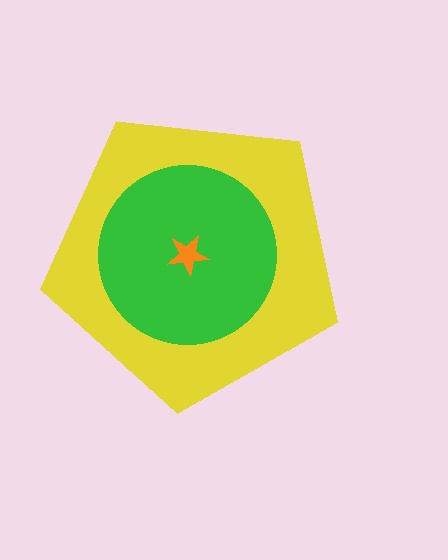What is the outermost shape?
The yellow pentagon.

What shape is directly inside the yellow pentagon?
The green circle.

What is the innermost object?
The orange star.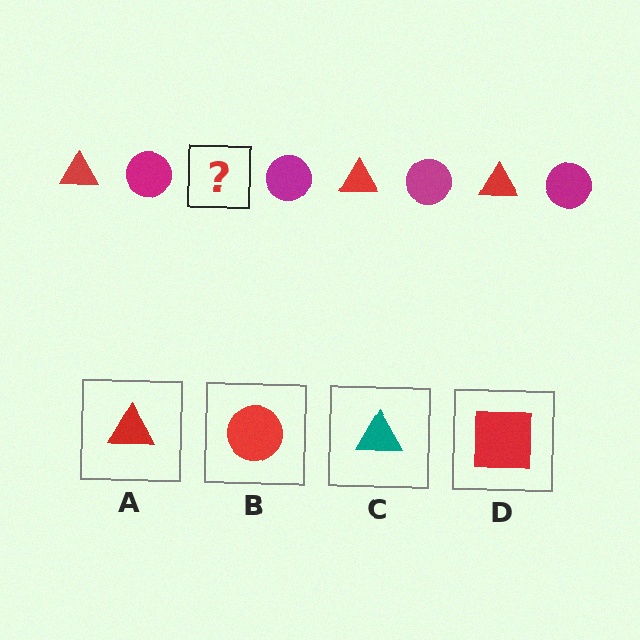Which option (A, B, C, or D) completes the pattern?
A.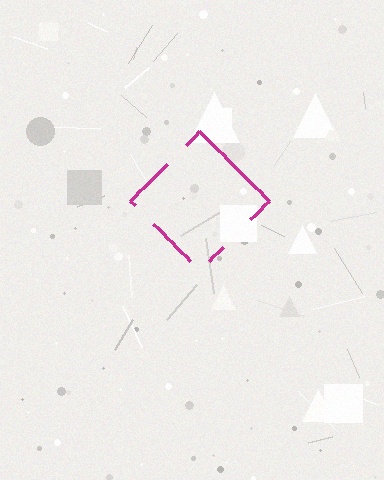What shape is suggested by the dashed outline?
The dashed outline suggests a diamond.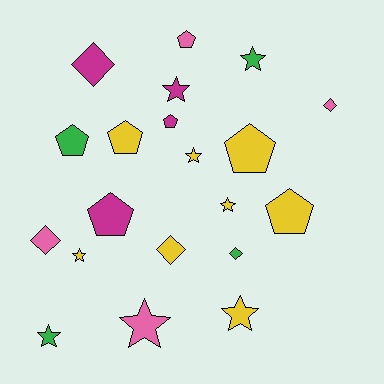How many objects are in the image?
There are 20 objects.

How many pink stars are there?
There is 1 pink star.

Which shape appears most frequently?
Star, with 8 objects.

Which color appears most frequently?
Yellow, with 8 objects.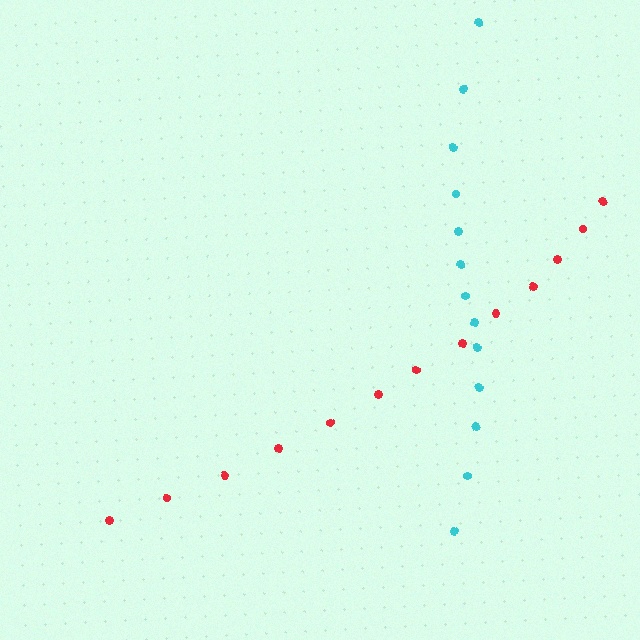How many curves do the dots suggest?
There are 2 distinct paths.